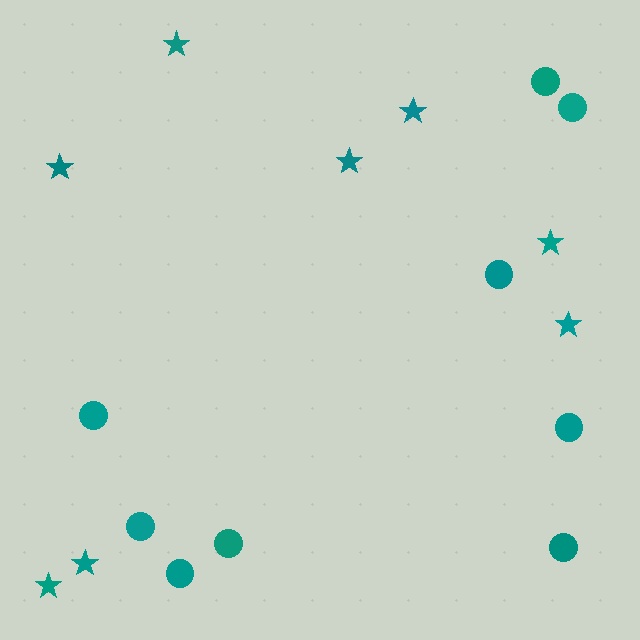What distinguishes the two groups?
There are 2 groups: one group of stars (8) and one group of circles (9).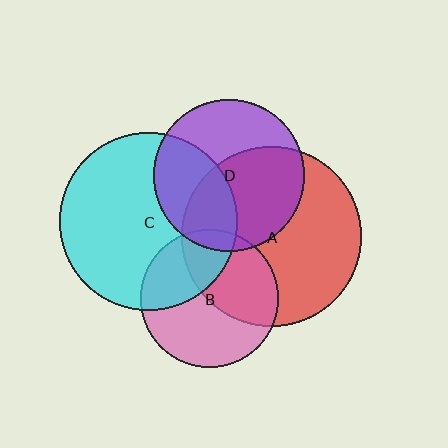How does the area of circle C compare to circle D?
Approximately 1.4 times.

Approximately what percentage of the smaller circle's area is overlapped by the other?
Approximately 20%.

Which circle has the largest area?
Circle A (red).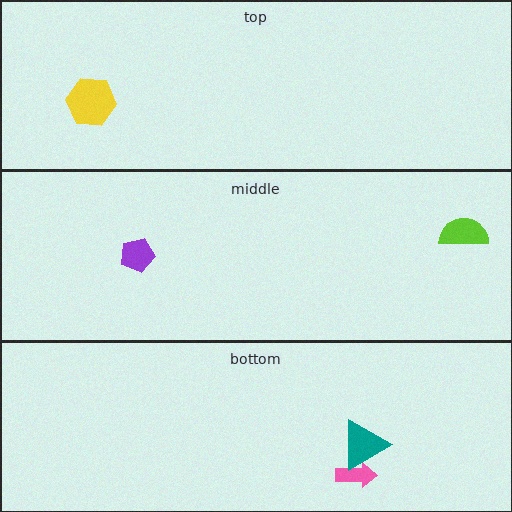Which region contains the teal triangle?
The bottom region.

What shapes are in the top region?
The yellow hexagon.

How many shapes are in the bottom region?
2.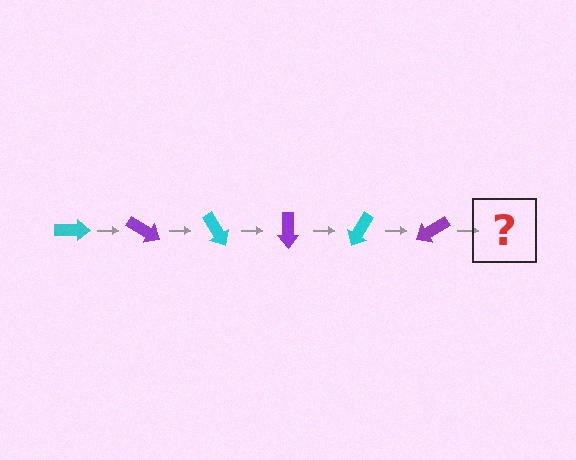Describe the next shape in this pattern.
It should be a cyan arrow, rotated 180 degrees from the start.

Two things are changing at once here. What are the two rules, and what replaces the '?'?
The two rules are that it rotates 30 degrees each step and the color cycles through cyan and purple. The '?' should be a cyan arrow, rotated 180 degrees from the start.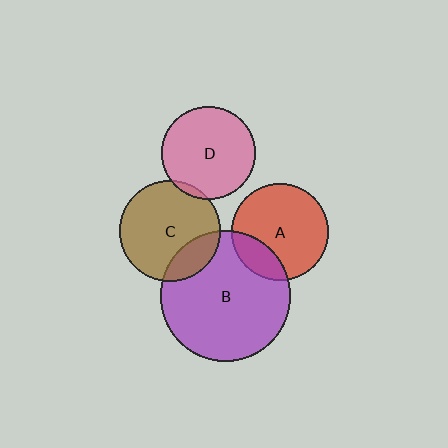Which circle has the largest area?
Circle B (purple).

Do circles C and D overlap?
Yes.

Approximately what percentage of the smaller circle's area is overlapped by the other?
Approximately 5%.